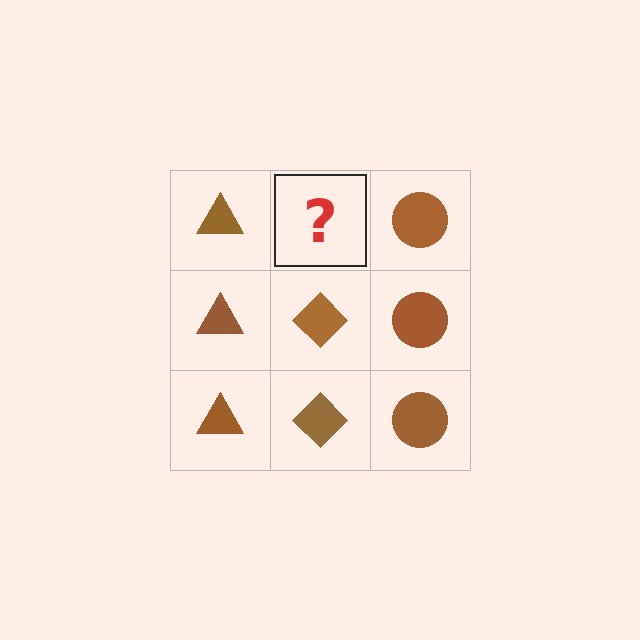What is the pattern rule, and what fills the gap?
The rule is that each column has a consistent shape. The gap should be filled with a brown diamond.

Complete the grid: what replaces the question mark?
The question mark should be replaced with a brown diamond.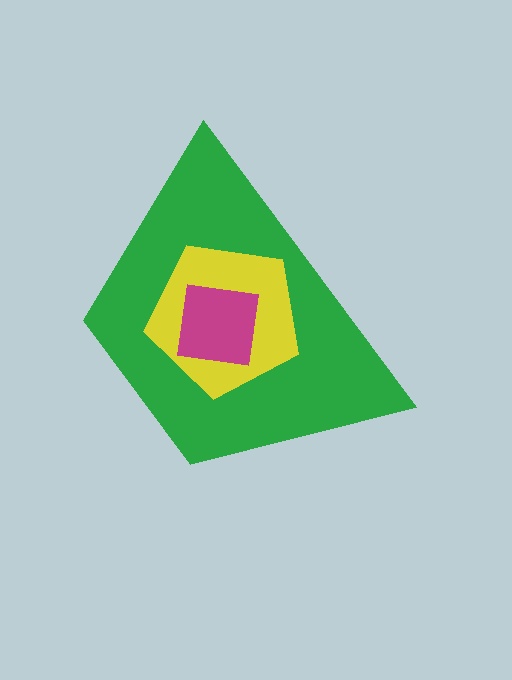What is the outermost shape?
The green trapezoid.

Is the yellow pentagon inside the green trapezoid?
Yes.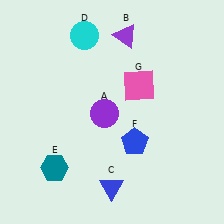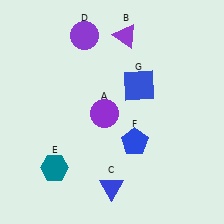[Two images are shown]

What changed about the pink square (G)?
In Image 1, G is pink. In Image 2, it changed to blue.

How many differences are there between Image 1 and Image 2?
There are 2 differences between the two images.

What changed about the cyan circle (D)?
In Image 1, D is cyan. In Image 2, it changed to purple.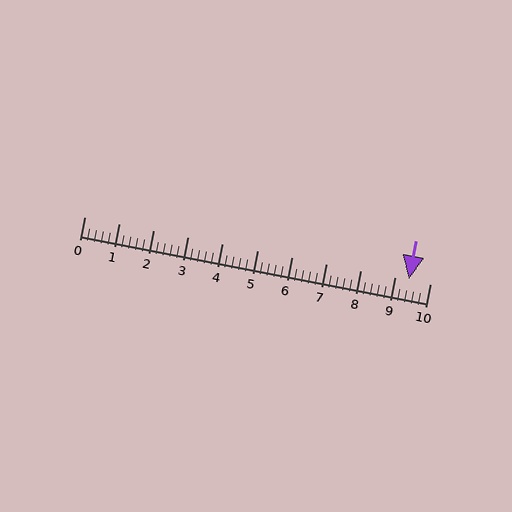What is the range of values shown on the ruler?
The ruler shows values from 0 to 10.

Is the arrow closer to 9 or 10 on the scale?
The arrow is closer to 9.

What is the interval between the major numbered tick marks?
The major tick marks are spaced 1 units apart.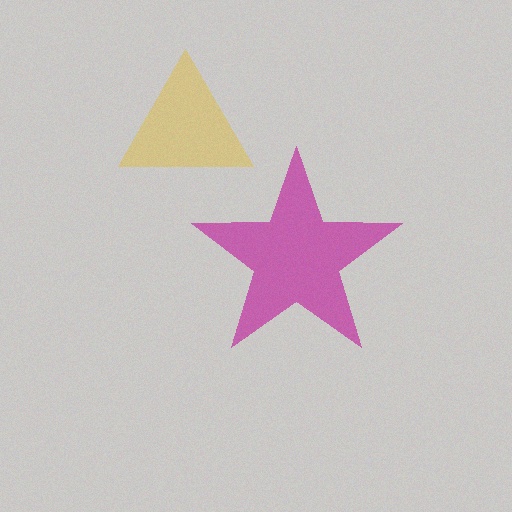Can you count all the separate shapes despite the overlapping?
Yes, there are 2 separate shapes.